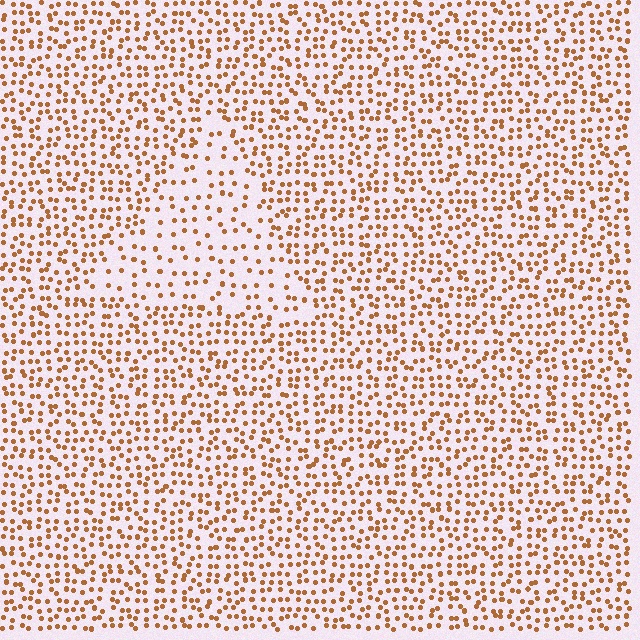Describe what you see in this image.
The image contains small brown elements arranged at two different densities. A triangle-shaped region is visible where the elements are less densely packed than the surrounding area.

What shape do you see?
I see a triangle.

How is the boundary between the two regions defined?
The boundary is defined by a change in element density (approximately 2.0x ratio). All elements are the same color, size, and shape.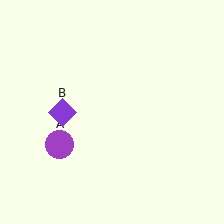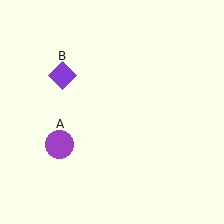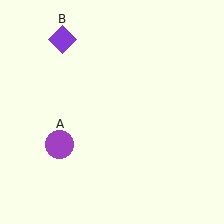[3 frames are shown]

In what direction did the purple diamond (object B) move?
The purple diamond (object B) moved up.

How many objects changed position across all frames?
1 object changed position: purple diamond (object B).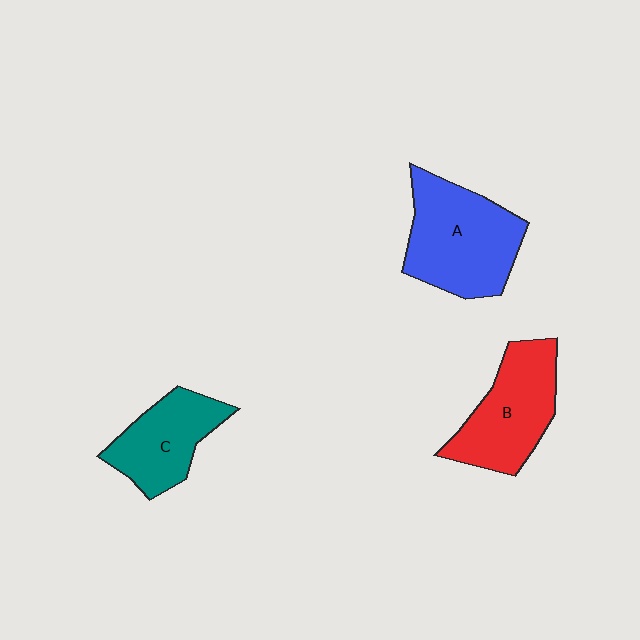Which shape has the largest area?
Shape A (blue).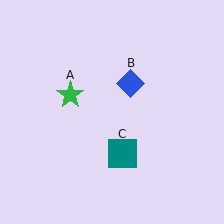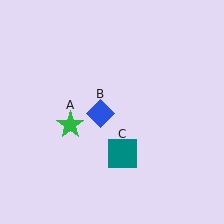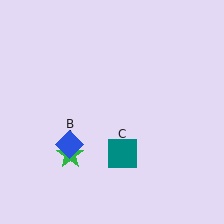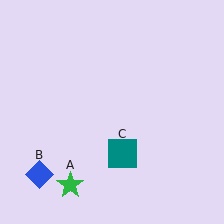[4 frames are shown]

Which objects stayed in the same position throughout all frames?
Teal square (object C) remained stationary.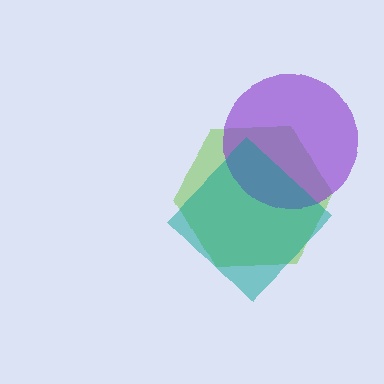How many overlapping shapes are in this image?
There are 3 overlapping shapes in the image.